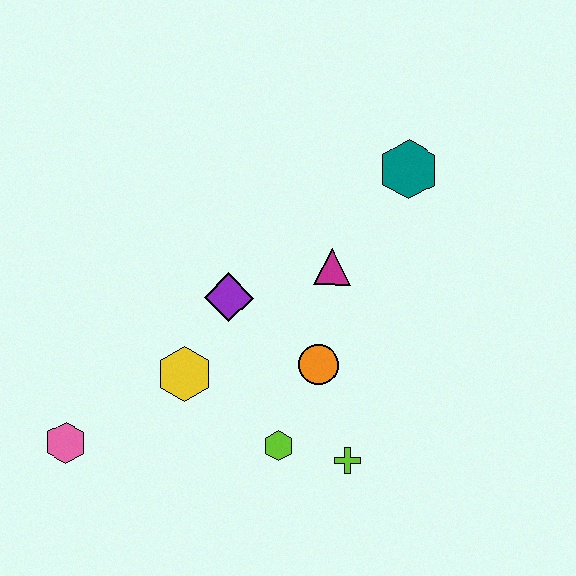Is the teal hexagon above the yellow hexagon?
Yes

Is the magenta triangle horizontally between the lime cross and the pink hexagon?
Yes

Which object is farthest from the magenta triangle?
The pink hexagon is farthest from the magenta triangle.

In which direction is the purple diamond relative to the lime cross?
The purple diamond is above the lime cross.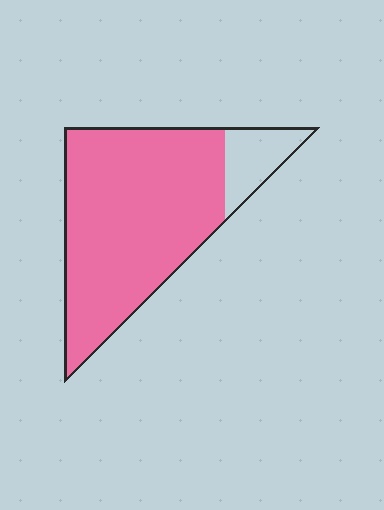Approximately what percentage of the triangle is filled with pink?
Approximately 85%.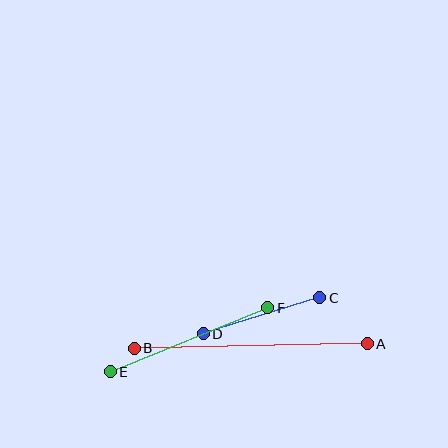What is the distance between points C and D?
The distance is approximately 122 pixels.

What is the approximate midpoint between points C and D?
The midpoint is at approximately (261, 316) pixels.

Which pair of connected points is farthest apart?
Points A and B are farthest apart.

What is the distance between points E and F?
The distance is approximately 170 pixels.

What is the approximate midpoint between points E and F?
The midpoint is at approximately (189, 340) pixels.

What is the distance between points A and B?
The distance is approximately 233 pixels.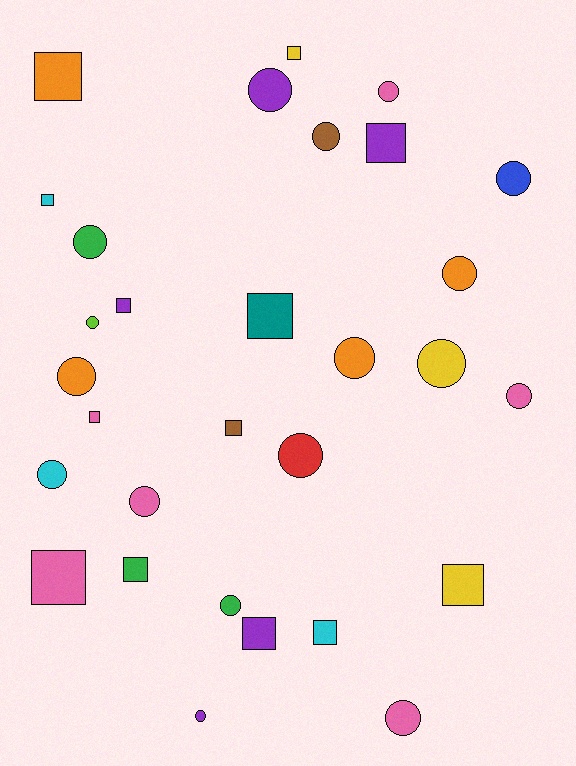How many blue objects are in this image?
There is 1 blue object.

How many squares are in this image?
There are 13 squares.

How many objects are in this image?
There are 30 objects.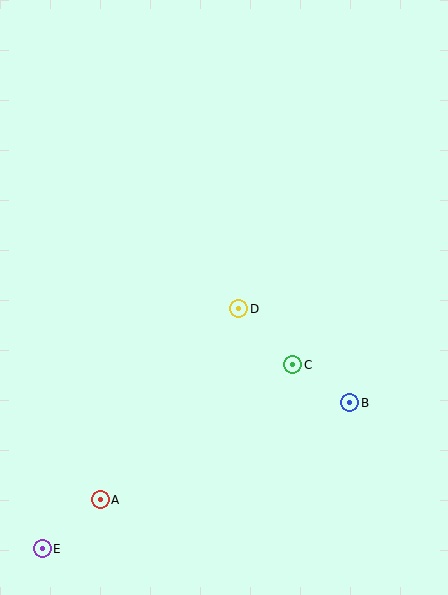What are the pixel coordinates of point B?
Point B is at (350, 403).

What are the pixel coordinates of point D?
Point D is at (239, 309).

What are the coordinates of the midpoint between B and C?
The midpoint between B and C is at (321, 384).